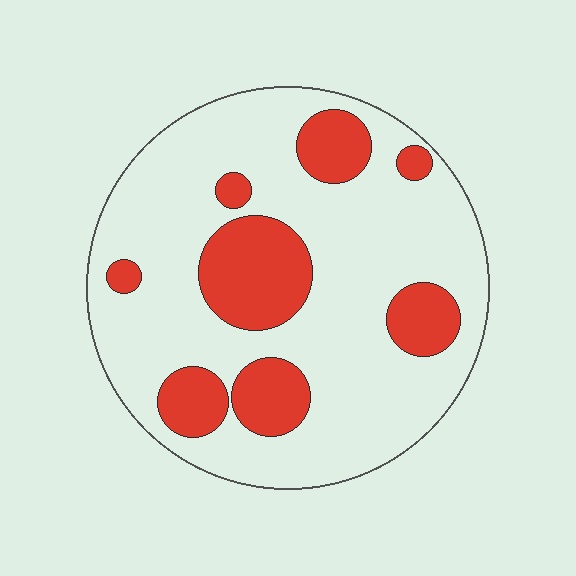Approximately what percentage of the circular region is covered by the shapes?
Approximately 25%.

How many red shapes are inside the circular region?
8.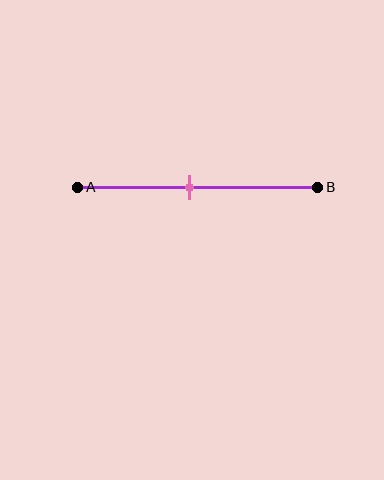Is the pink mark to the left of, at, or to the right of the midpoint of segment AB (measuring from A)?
The pink mark is to the left of the midpoint of segment AB.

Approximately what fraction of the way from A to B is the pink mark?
The pink mark is approximately 45% of the way from A to B.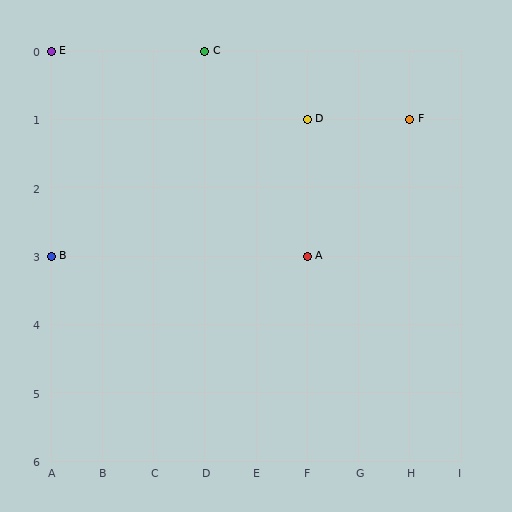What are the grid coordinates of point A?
Point A is at grid coordinates (F, 3).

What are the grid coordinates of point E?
Point E is at grid coordinates (A, 0).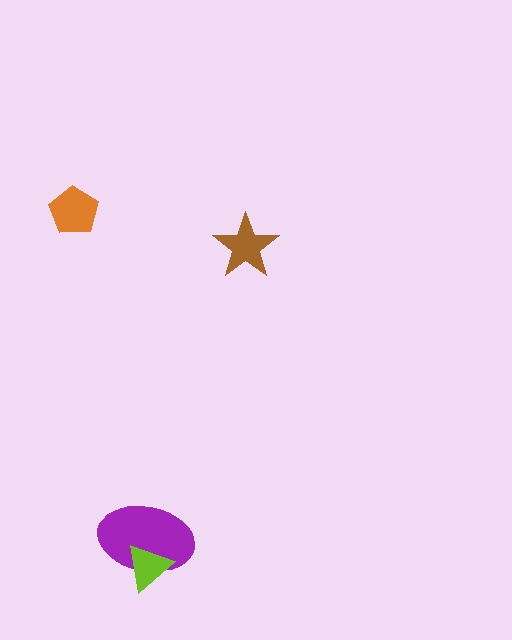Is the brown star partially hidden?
No, no other shape covers it.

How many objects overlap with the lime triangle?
1 object overlaps with the lime triangle.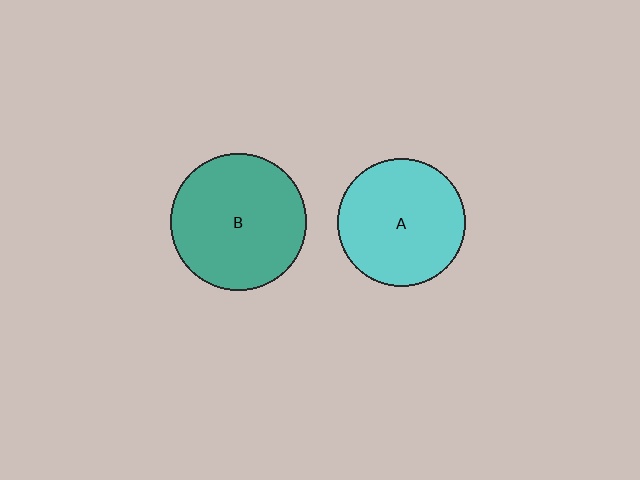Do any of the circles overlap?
No, none of the circles overlap.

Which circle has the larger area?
Circle B (teal).